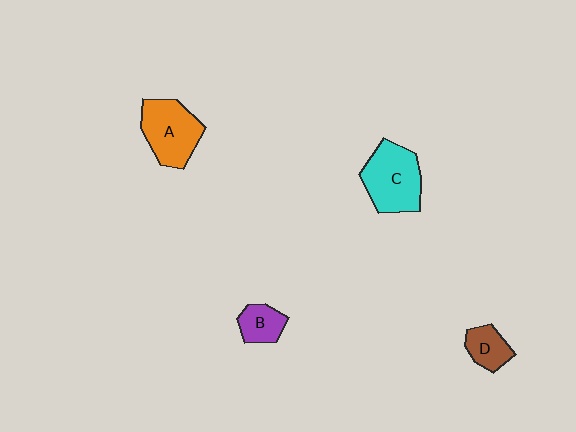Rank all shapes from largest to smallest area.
From largest to smallest: C (cyan), A (orange), D (brown), B (purple).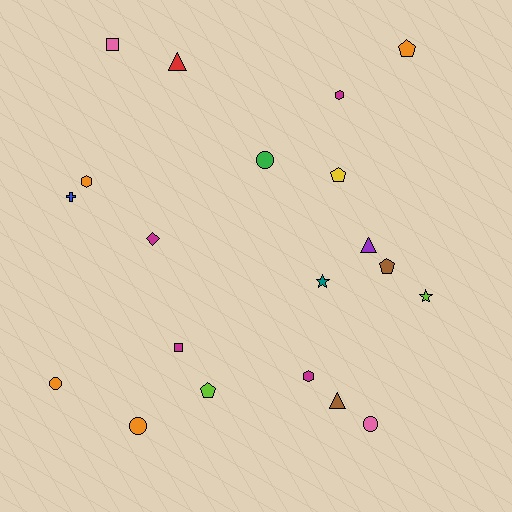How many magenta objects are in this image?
There are 4 magenta objects.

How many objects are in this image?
There are 20 objects.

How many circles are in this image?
There are 4 circles.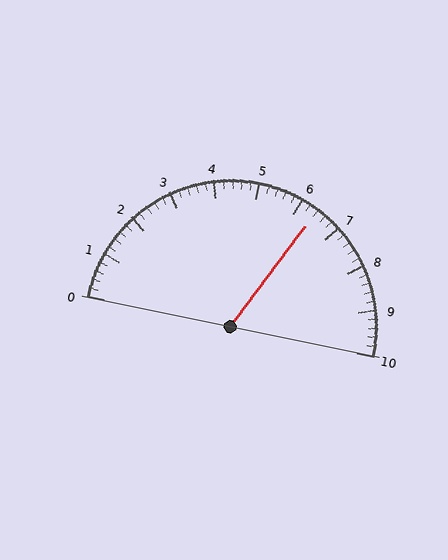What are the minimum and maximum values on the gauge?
The gauge ranges from 0 to 10.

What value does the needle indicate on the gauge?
The needle indicates approximately 6.4.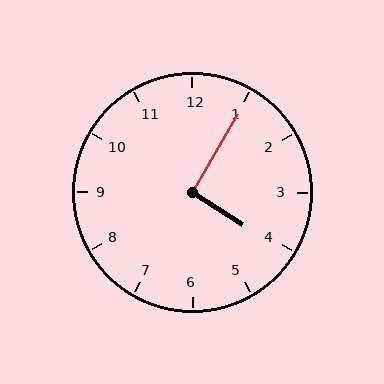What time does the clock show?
4:05.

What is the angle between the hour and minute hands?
Approximately 92 degrees.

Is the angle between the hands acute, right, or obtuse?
It is right.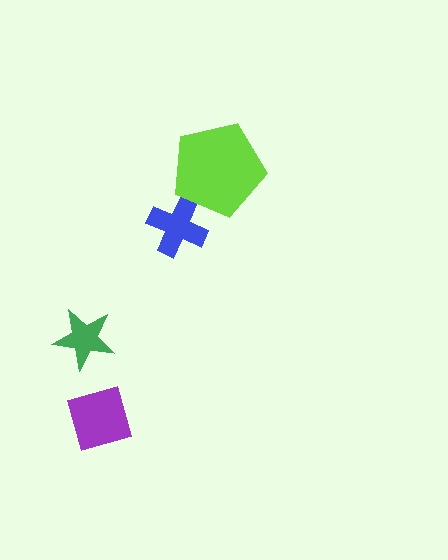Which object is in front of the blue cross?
The lime pentagon is in front of the blue cross.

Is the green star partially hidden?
No, no other shape covers it.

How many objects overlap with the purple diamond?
0 objects overlap with the purple diamond.